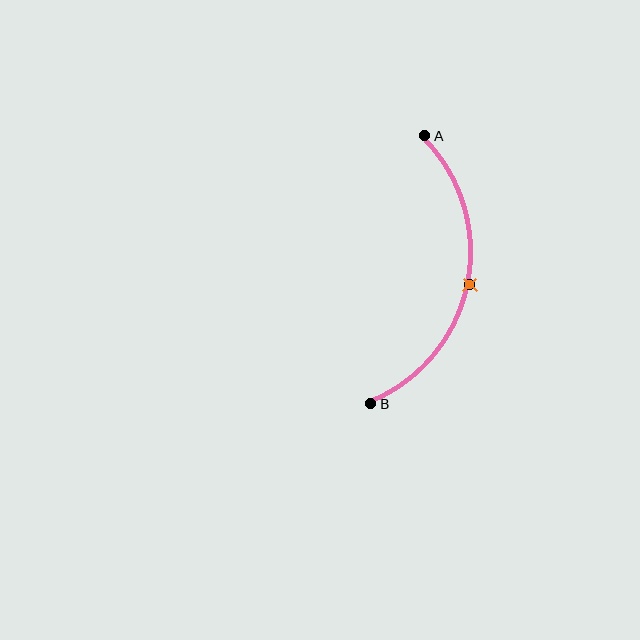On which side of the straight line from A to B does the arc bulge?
The arc bulges to the right of the straight line connecting A and B.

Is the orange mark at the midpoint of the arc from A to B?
Yes. The orange mark lies on the arc at equal arc-length from both A and B — it is the arc midpoint.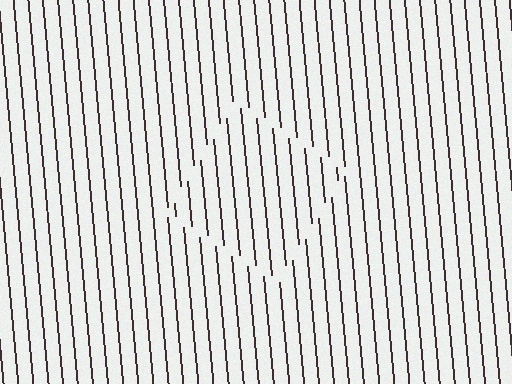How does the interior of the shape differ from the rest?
The interior of the shape contains the same grating, shifted by half a period — the contour is defined by the phase discontinuity where line-ends from the inner and outer gratings abut.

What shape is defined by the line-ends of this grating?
An illusory square. The interior of the shape contains the same grating, shifted by half a period — the contour is defined by the phase discontinuity where line-ends from the inner and outer gratings abut.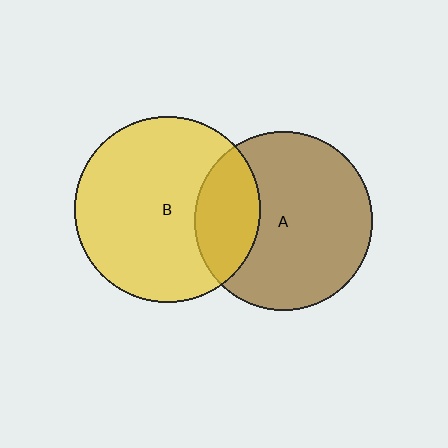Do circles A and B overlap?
Yes.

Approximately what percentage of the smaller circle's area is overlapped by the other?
Approximately 25%.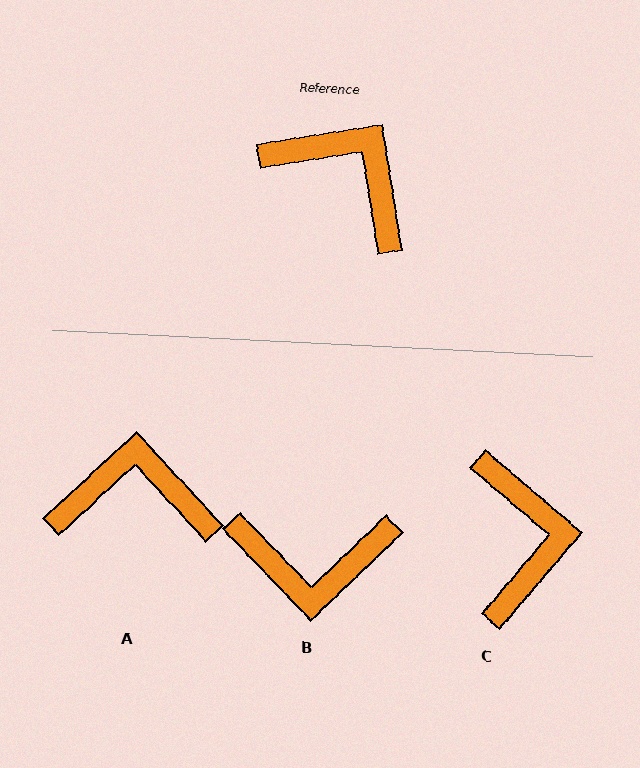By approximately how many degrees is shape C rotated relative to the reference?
Approximately 49 degrees clockwise.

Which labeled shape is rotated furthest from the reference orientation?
B, about 145 degrees away.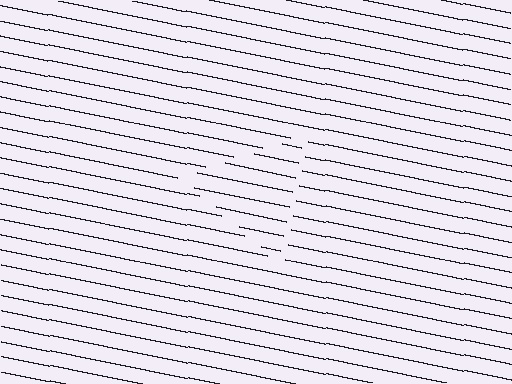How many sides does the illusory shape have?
3 sides — the line-ends trace a triangle.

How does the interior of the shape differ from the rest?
The interior of the shape contains the same grating, shifted by half a period — the contour is defined by the phase discontinuity where line-ends from the inner and outer gratings abut.